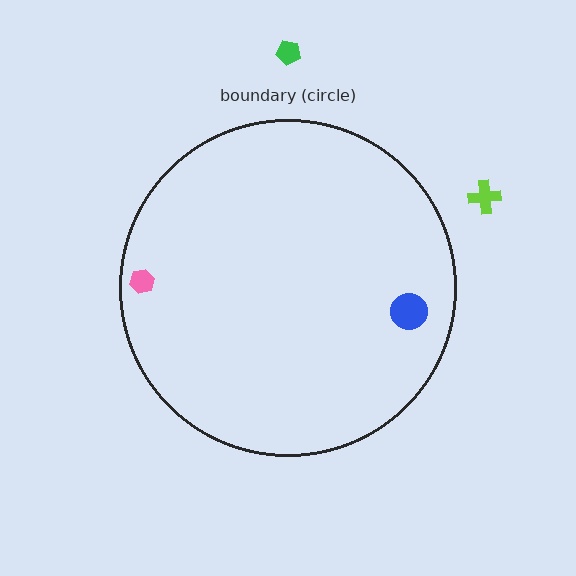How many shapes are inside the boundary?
2 inside, 2 outside.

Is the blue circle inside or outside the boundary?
Inside.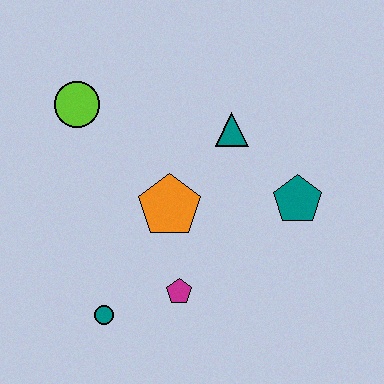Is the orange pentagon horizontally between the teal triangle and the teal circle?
Yes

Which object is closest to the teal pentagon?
The teal triangle is closest to the teal pentagon.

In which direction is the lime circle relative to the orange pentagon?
The lime circle is above the orange pentagon.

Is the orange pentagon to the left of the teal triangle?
Yes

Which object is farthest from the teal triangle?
The teal circle is farthest from the teal triangle.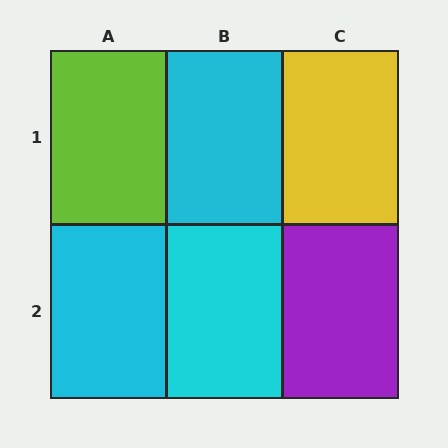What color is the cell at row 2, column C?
Purple.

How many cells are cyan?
3 cells are cyan.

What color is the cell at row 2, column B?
Cyan.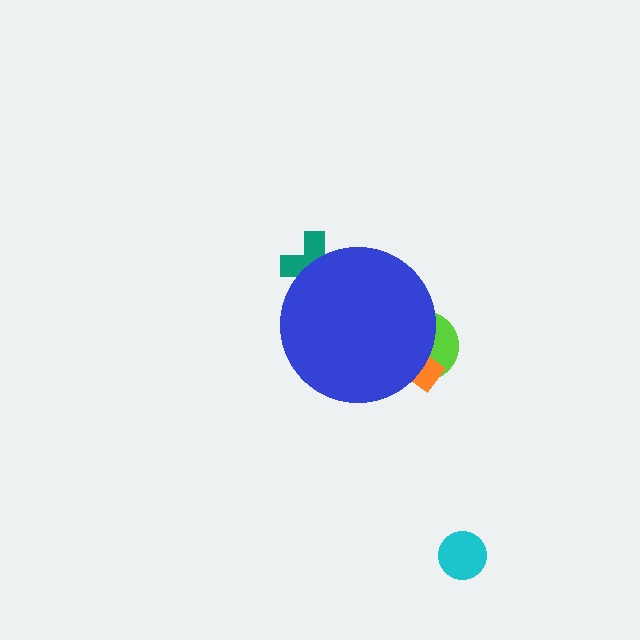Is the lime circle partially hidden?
Yes, the lime circle is partially hidden behind the blue circle.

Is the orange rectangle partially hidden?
Yes, the orange rectangle is partially hidden behind the blue circle.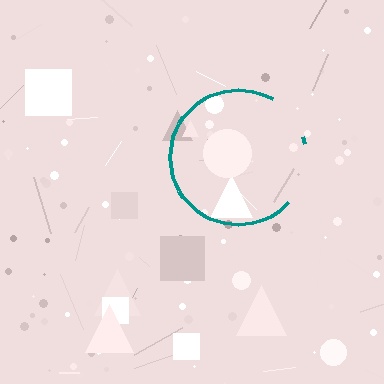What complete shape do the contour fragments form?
The contour fragments form a circle.